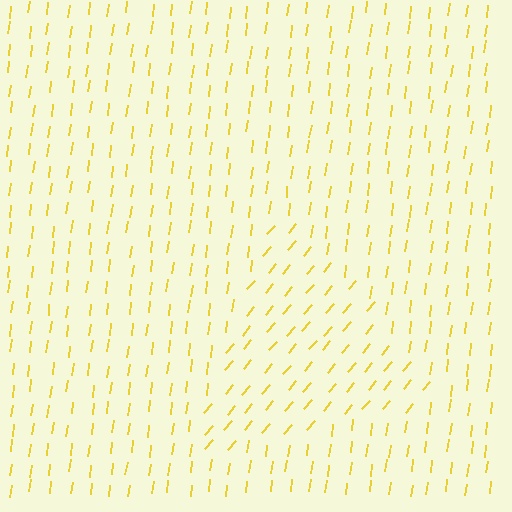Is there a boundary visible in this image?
Yes, there is a texture boundary formed by a change in line orientation.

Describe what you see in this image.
The image is filled with small yellow line segments. A triangle region in the image has lines oriented differently from the surrounding lines, creating a visible texture boundary.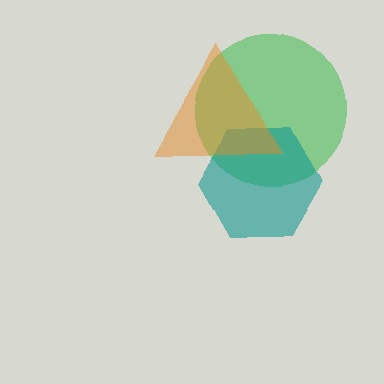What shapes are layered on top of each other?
The layered shapes are: a green circle, a teal hexagon, an orange triangle.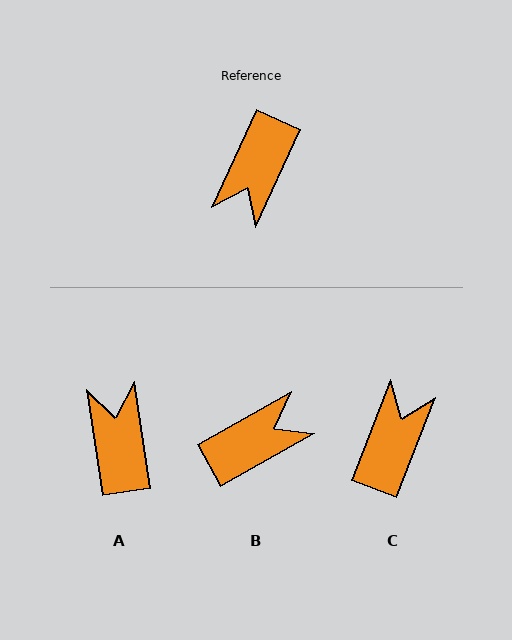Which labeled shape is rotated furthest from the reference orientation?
C, about 176 degrees away.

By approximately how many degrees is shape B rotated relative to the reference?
Approximately 144 degrees counter-clockwise.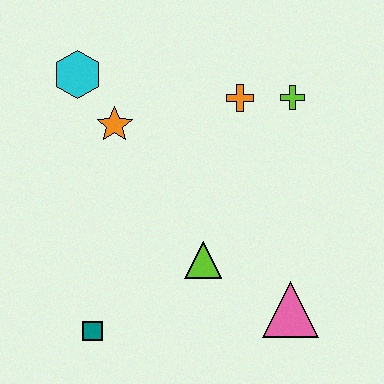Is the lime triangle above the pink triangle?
Yes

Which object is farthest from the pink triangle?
The cyan hexagon is farthest from the pink triangle.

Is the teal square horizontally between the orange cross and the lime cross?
No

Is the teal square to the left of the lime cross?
Yes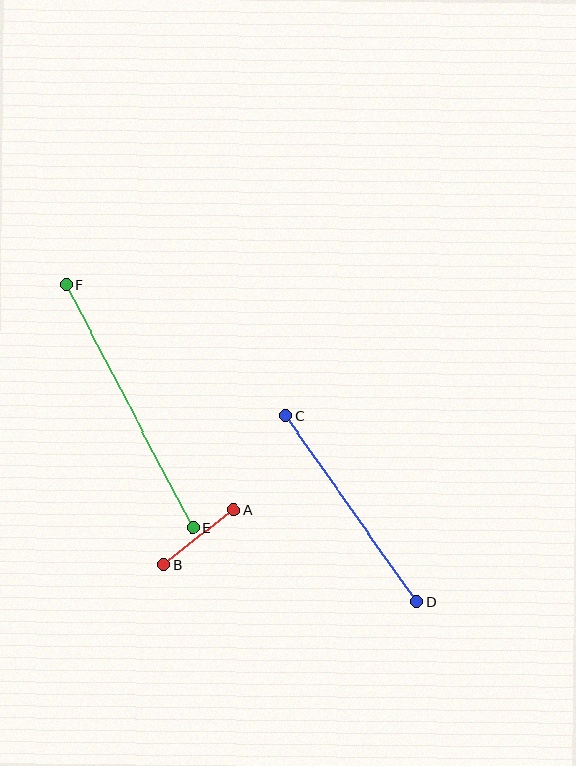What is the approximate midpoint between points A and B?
The midpoint is at approximately (199, 537) pixels.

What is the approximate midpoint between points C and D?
The midpoint is at approximately (351, 509) pixels.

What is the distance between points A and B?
The distance is approximately 89 pixels.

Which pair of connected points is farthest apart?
Points E and F are farthest apart.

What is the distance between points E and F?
The distance is approximately 274 pixels.